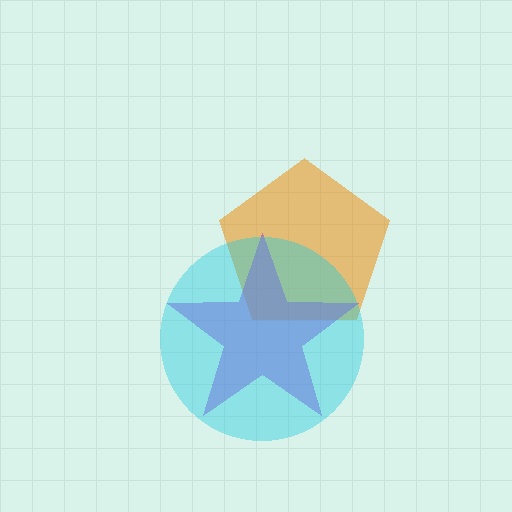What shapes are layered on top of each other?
The layered shapes are: an orange pentagon, a purple star, a cyan circle.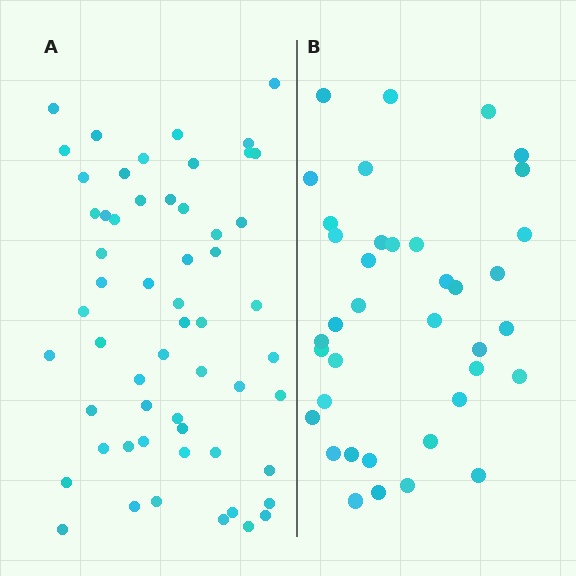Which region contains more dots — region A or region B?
Region A (the left region) has more dots.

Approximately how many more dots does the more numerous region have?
Region A has approximately 20 more dots than region B.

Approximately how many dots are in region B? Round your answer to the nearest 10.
About 40 dots. (The exact count is 38, which rounds to 40.)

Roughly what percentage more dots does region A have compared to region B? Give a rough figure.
About 50% more.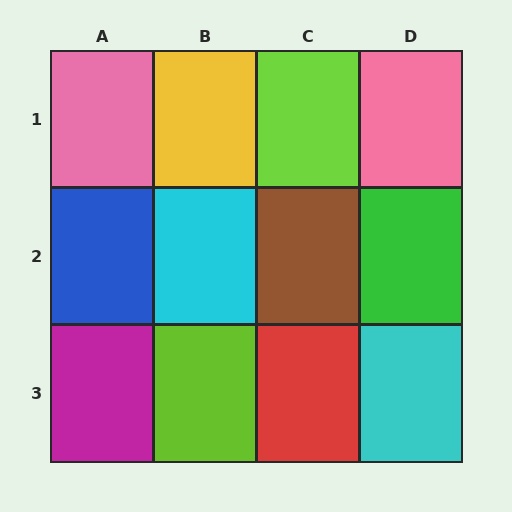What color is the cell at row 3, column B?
Lime.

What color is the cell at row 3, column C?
Red.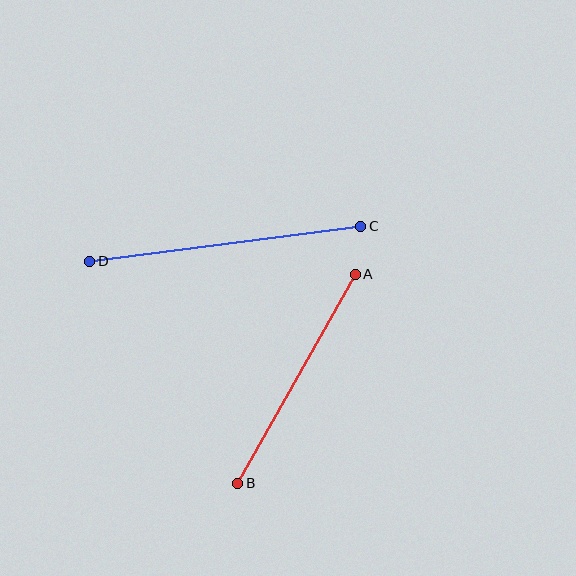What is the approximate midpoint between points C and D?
The midpoint is at approximately (225, 244) pixels.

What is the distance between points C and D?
The distance is approximately 273 pixels.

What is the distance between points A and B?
The distance is approximately 239 pixels.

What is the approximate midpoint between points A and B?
The midpoint is at approximately (296, 379) pixels.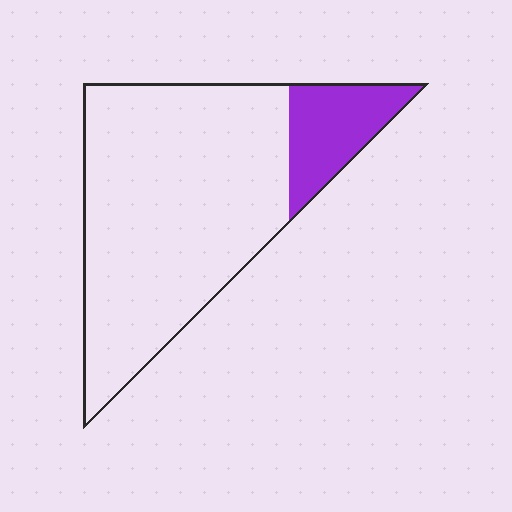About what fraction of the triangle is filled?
About one sixth (1/6).